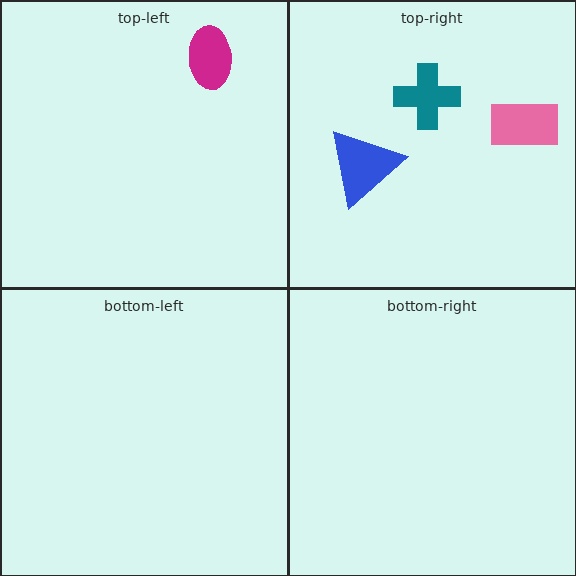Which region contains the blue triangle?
The top-right region.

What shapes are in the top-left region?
The magenta ellipse.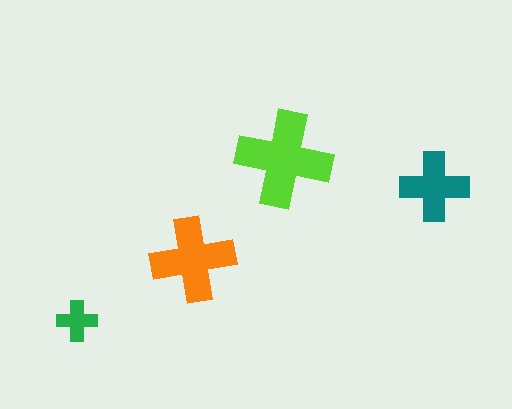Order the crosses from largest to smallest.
the lime one, the orange one, the teal one, the green one.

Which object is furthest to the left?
The green cross is leftmost.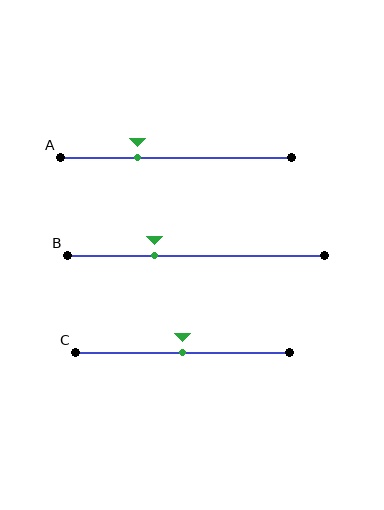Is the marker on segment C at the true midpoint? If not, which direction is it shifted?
Yes, the marker on segment C is at the true midpoint.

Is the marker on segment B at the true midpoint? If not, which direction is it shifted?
No, the marker on segment B is shifted to the left by about 16% of the segment length.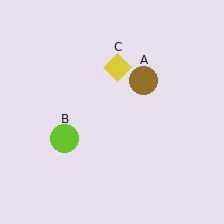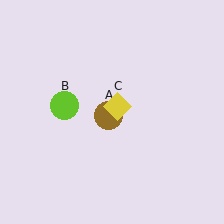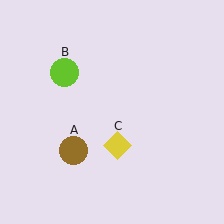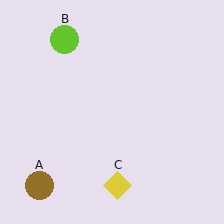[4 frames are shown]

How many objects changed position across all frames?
3 objects changed position: brown circle (object A), lime circle (object B), yellow diamond (object C).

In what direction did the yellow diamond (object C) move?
The yellow diamond (object C) moved down.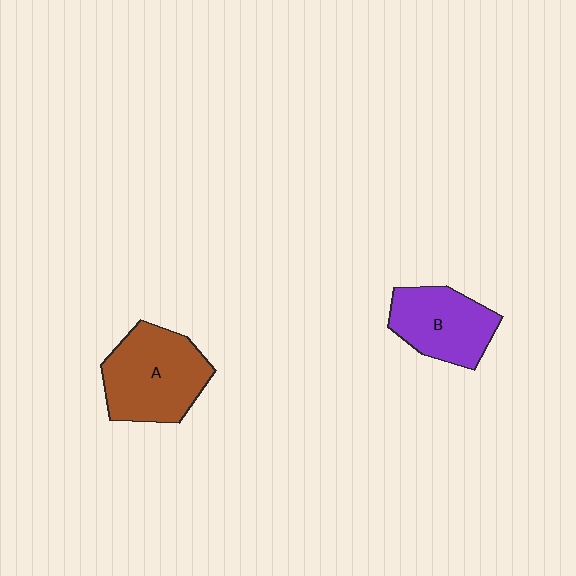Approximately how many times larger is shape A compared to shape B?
Approximately 1.3 times.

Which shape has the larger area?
Shape A (brown).